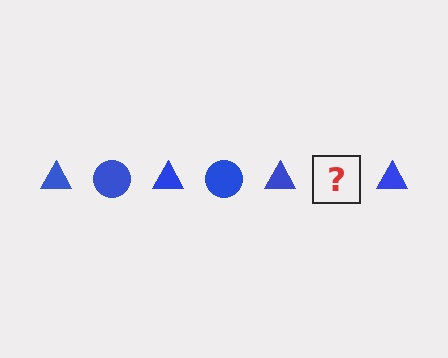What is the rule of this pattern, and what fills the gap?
The rule is that the pattern cycles through triangle, circle shapes in blue. The gap should be filled with a blue circle.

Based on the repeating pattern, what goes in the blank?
The blank should be a blue circle.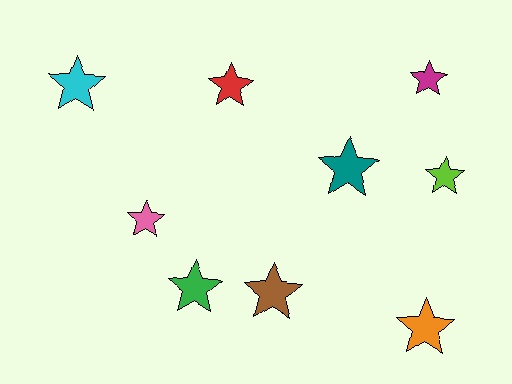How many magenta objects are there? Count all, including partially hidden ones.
There is 1 magenta object.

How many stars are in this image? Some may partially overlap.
There are 9 stars.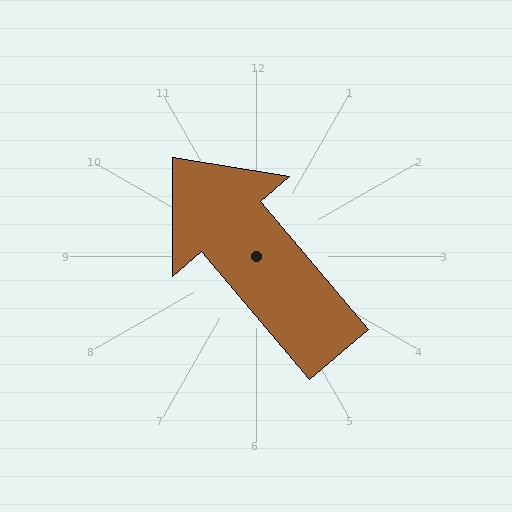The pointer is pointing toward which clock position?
Roughly 11 o'clock.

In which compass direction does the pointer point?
Northwest.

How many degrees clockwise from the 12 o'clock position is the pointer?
Approximately 320 degrees.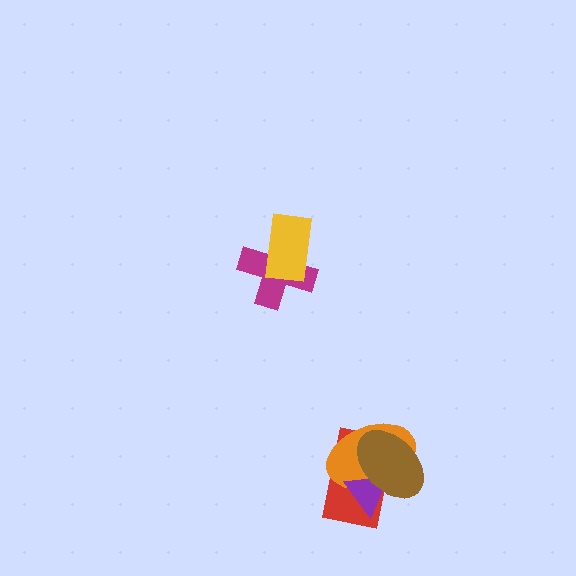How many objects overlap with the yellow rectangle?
1 object overlaps with the yellow rectangle.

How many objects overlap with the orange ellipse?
3 objects overlap with the orange ellipse.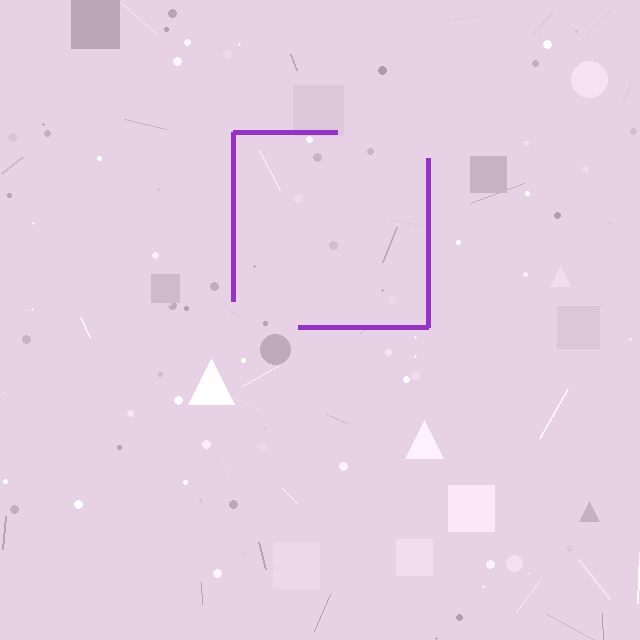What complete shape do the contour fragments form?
The contour fragments form a square.